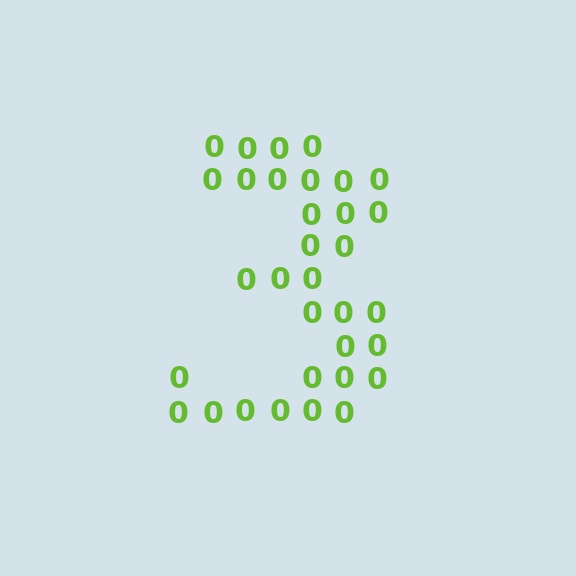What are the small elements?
The small elements are digit 0's.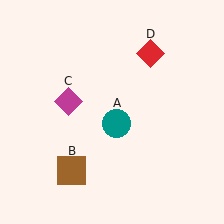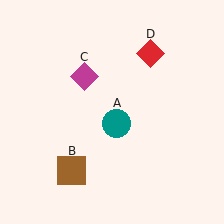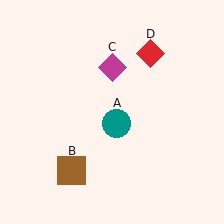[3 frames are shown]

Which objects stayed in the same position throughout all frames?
Teal circle (object A) and brown square (object B) and red diamond (object D) remained stationary.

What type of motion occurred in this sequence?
The magenta diamond (object C) rotated clockwise around the center of the scene.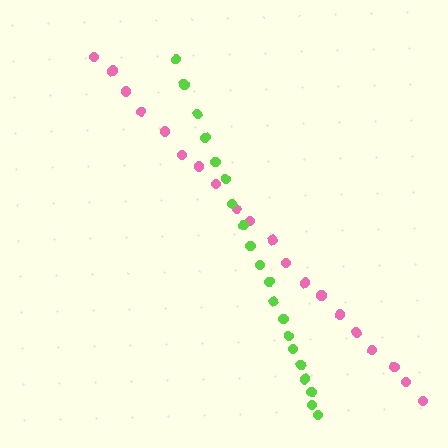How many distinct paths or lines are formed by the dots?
There are 2 distinct paths.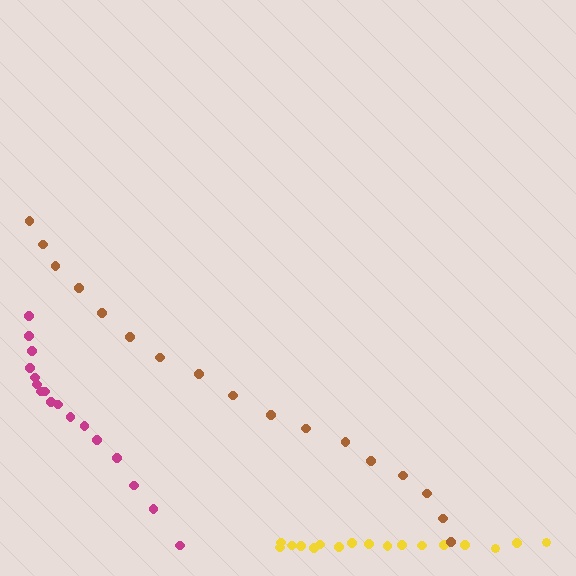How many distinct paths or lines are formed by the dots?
There are 3 distinct paths.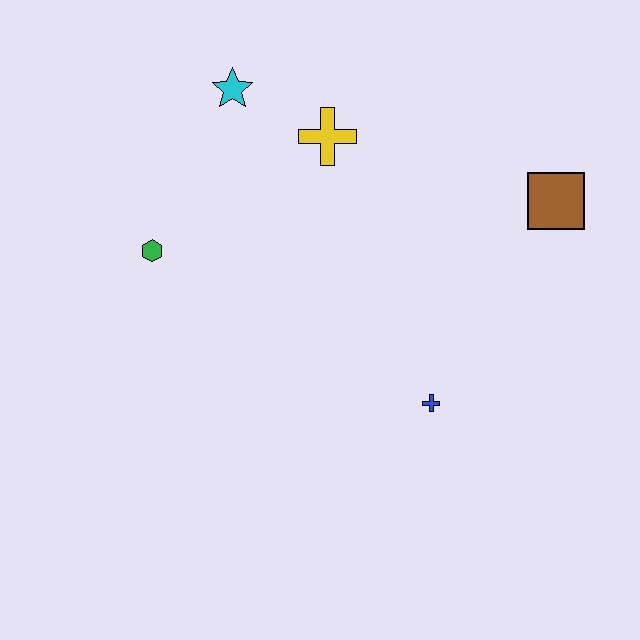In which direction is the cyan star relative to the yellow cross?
The cyan star is to the left of the yellow cross.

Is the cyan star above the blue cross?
Yes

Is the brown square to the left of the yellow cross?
No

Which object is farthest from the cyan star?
The blue cross is farthest from the cyan star.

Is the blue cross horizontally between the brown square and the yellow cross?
Yes